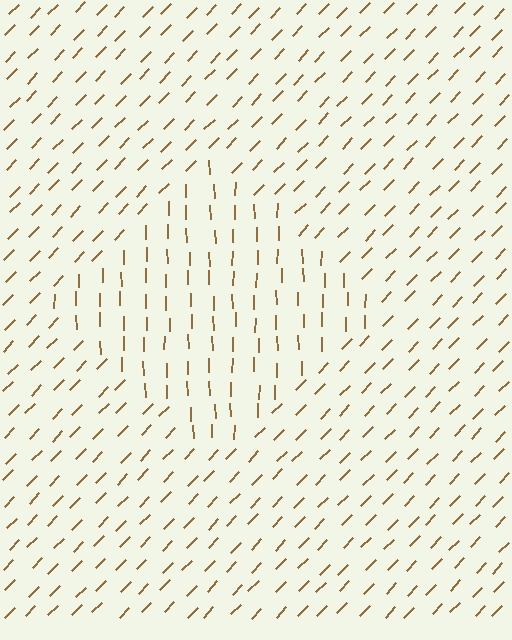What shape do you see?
I see a diamond.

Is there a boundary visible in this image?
Yes, there is a texture boundary formed by a change in line orientation.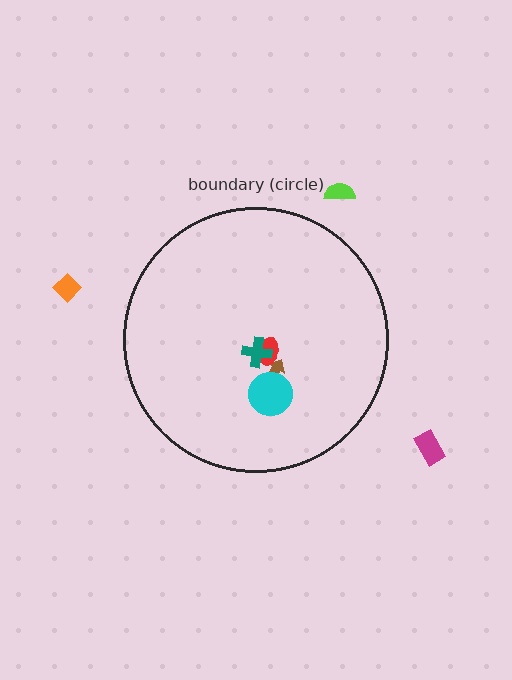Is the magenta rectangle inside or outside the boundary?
Outside.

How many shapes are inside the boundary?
4 inside, 3 outside.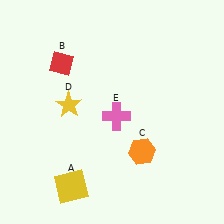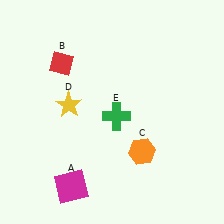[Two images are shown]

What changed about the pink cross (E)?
In Image 1, E is pink. In Image 2, it changed to green.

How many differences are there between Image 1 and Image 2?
There are 2 differences between the two images.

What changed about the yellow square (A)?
In Image 1, A is yellow. In Image 2, it changed to magenta.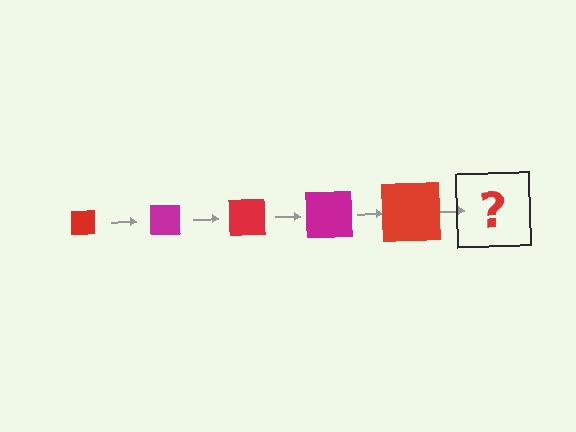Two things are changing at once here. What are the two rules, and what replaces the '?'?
The two rules are that the square grows larger each step and the color cycles through red and magenta. The '?' should be a magenta square, larger than the previous one.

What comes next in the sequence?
The next element should be a magenta square, larger than the previous one.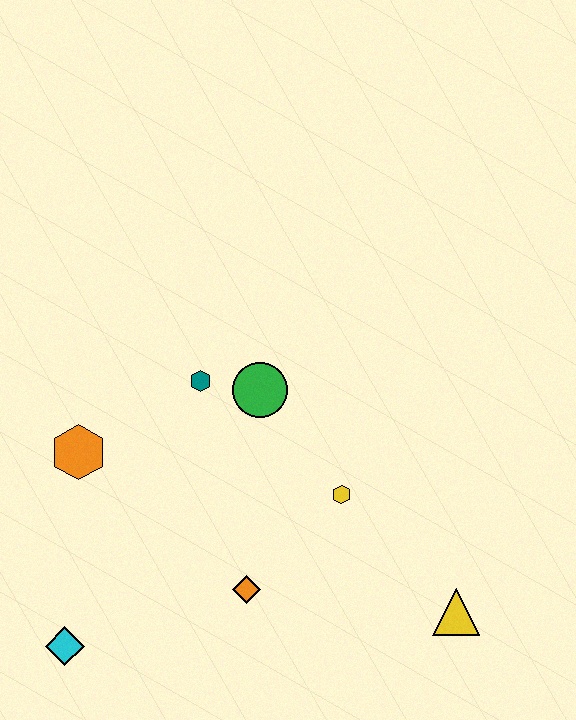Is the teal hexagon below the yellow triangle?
No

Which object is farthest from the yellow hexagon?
The cyan diamond is farthest from the yellow hexagon.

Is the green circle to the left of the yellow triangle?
Yes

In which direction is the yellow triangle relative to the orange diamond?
The yellow triangle is to the right of the orange diamond.